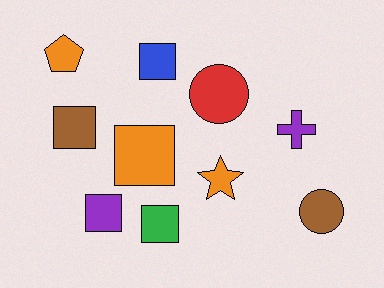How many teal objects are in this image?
There are no teal objects.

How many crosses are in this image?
There is 1 cross.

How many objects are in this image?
There are 10 objects.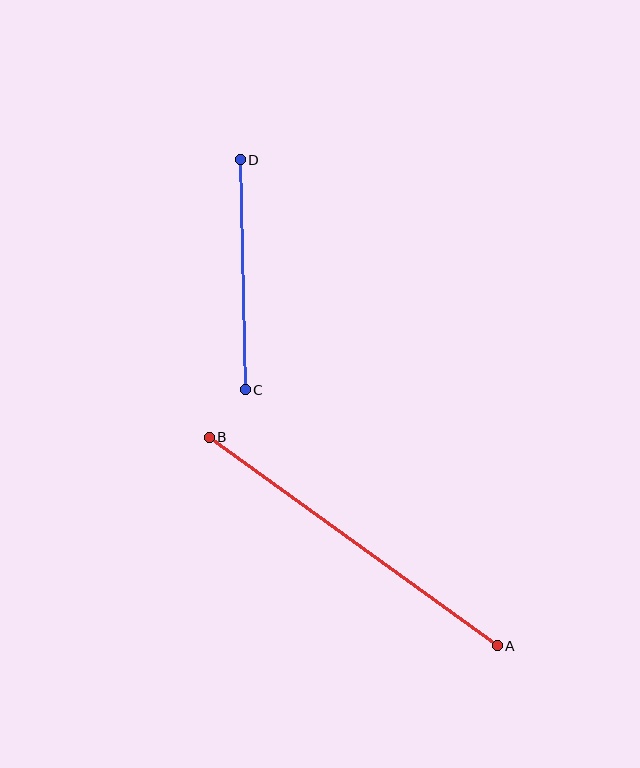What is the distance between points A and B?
The distance is approximately 355 pixels.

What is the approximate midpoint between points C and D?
The midpoint is at approximately (243, 275) pixels.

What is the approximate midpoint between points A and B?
The midpoint is at approximately (353, 542) pixels.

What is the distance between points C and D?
The distance is approximately 230 pixels.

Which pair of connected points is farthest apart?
Points A and B are farthest apart.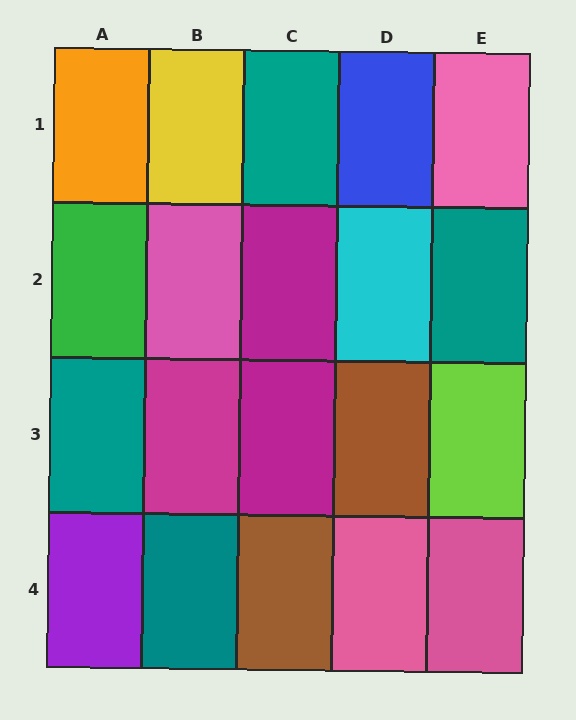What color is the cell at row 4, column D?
Pink.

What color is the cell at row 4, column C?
Brown.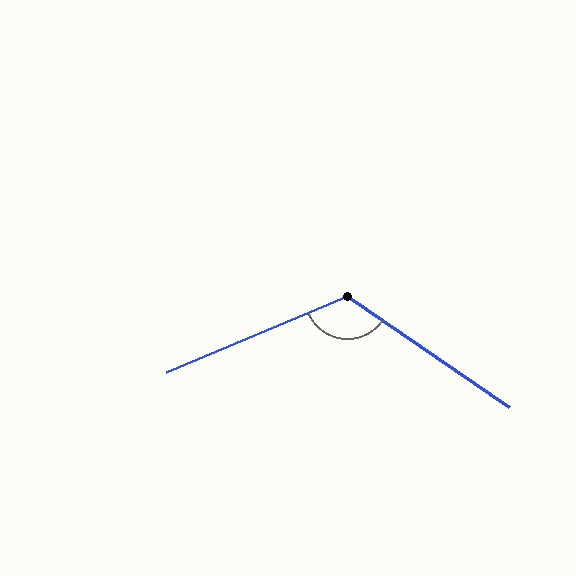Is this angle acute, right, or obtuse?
It is obtuse.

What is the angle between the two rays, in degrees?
Approximately 123 degrees.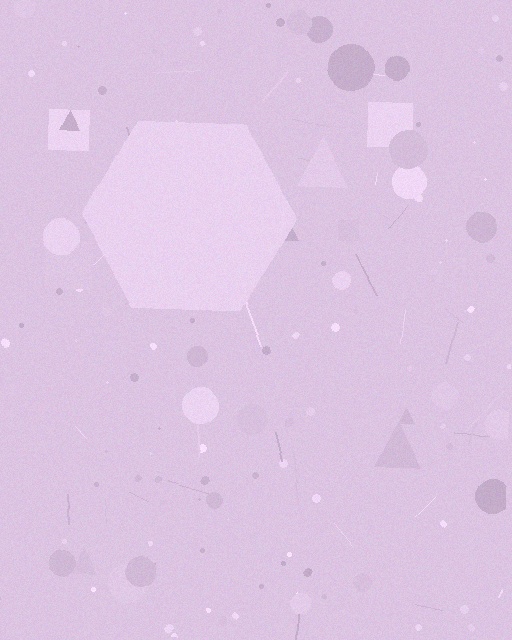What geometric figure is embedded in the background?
A hexagon is embedded in the background.